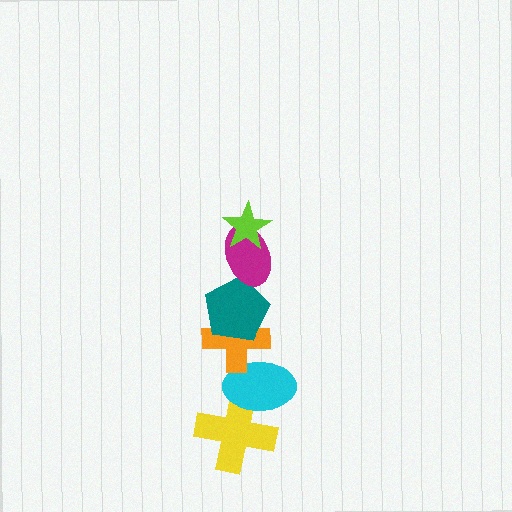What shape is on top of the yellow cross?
The cyan ellipse is on top of the yellow cross.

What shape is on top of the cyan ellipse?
The orange cross is on top of the cyan ellipse.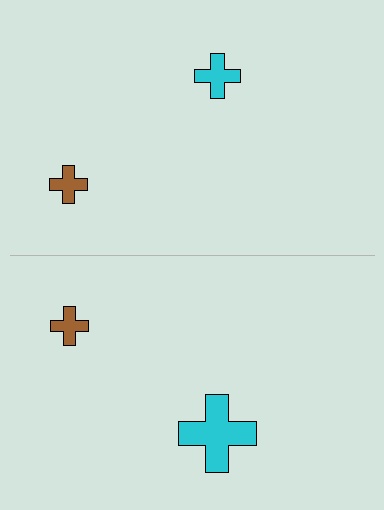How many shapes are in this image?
There are 4 shapes in this image.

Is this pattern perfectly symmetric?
No, the pattern is not perfectly symmetric. The cyan cross on the bottom side has a different size than its mirror counterpart.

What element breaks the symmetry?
The cyan cross on the bottom side has a different size than its mirror counterpart.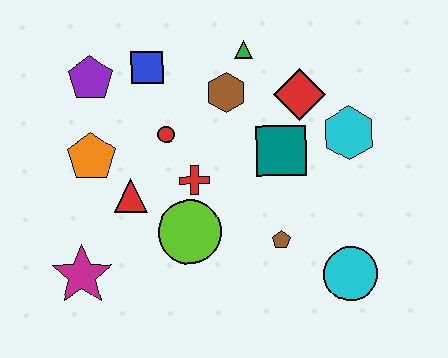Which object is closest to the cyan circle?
The brown pentagon is closest to the cyan circle.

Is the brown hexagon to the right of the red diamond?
No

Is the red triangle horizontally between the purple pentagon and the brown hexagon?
Yes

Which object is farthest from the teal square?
The magenta star is farthest from the teal square.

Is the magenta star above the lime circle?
No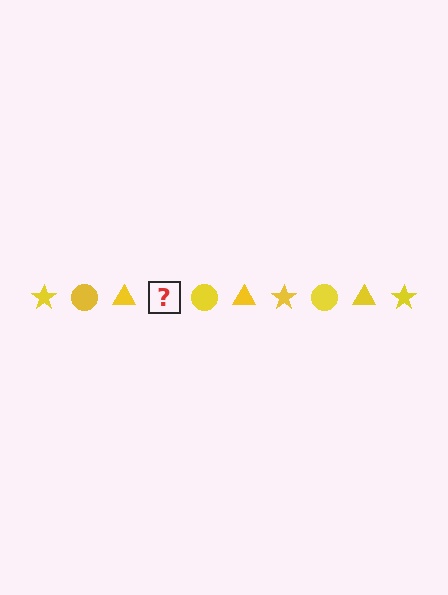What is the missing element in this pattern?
The missing element is a yellow star.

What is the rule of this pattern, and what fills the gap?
The rule is that the pattern cycles through star, circle, triangle shapes in yellow. The gap should be filled with a yellow star.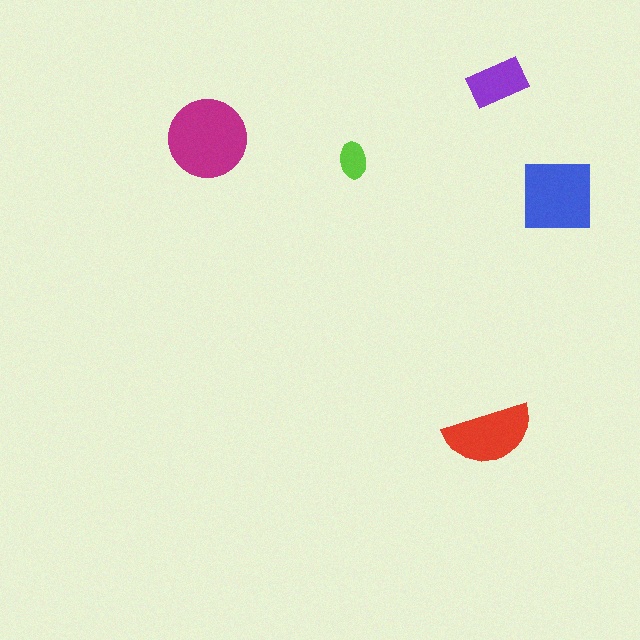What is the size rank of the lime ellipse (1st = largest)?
5th.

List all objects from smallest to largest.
The lime ellipse, the purple rectangle, the red semicircle, the blue square, the magenta circle.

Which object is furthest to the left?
The magenta circle is leftmost.